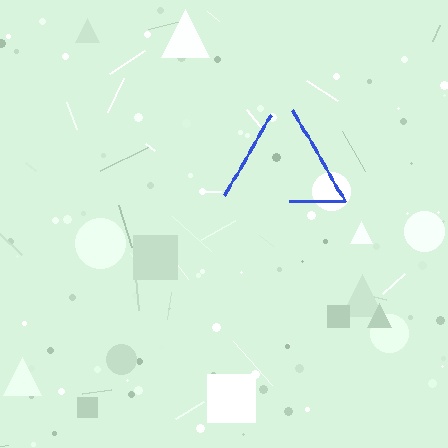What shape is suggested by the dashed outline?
The dashed outline suggests a triangle.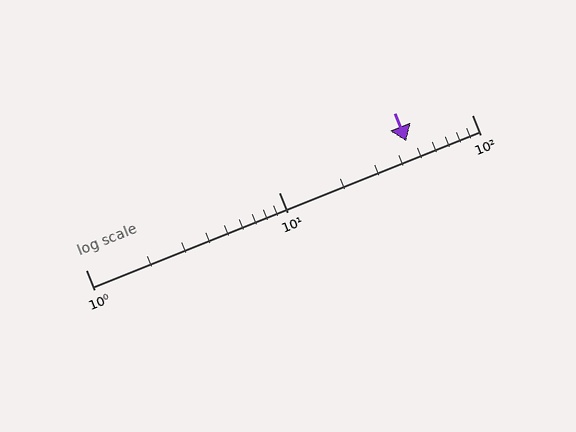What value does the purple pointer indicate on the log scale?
The pointer indicates approximately 46.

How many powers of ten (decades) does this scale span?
The scale spans 2 decades, from 1 to 100.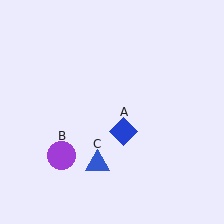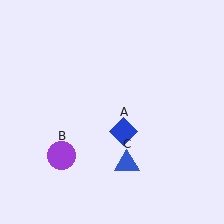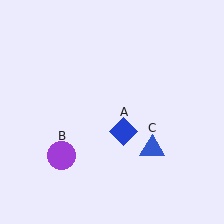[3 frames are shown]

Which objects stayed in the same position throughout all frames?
Blue diamond (object A) and purple circle (object B) remained stationary.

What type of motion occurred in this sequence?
The blue triangle (object C) rotated counterclockwise around the center of the scene.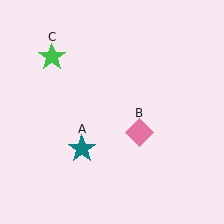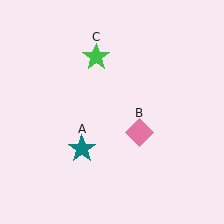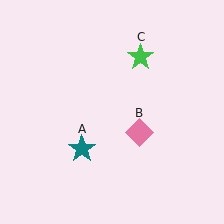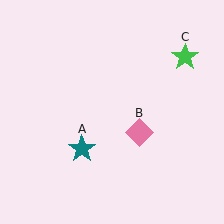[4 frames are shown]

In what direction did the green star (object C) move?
The green star (object C) moved right.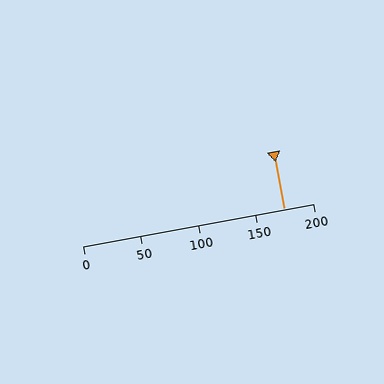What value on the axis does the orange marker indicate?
The marker indicates approximately 175.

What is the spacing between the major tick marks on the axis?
The major ticks are spaced 50 apart.